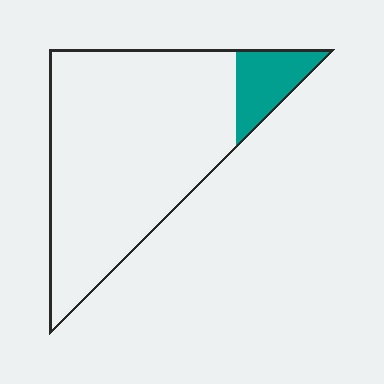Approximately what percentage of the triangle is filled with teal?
Approximately 10%.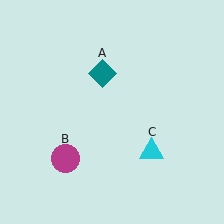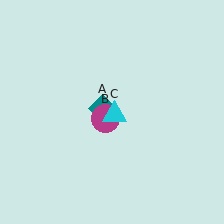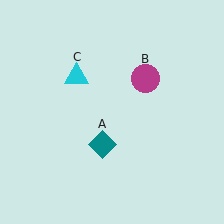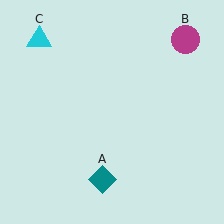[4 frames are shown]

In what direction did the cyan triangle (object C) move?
The cyan triangle (object C) moved up and to the left.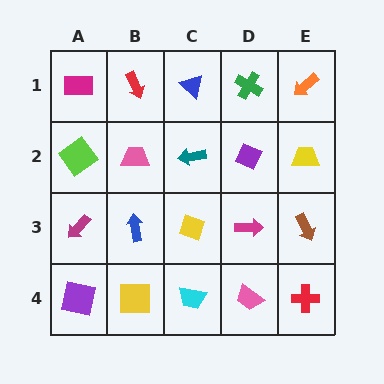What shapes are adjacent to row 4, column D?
A magenta arrow (row 3, column D), a cyan trapezoid (row 4, column C), a red cross (row 4, column E).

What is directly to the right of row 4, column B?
A cyan trapezoid.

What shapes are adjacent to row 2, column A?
A magenta rectangle (row 1, column A), a magenta arrow (row 3, column A), a pink trapezoid (row 2, column B).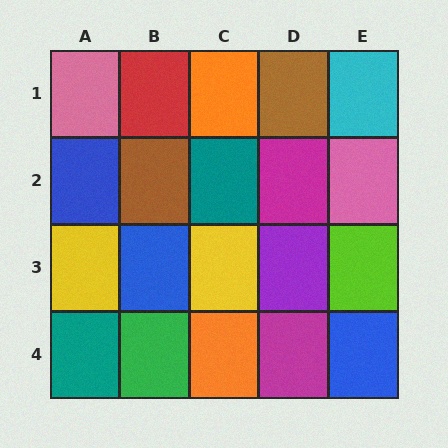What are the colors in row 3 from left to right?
Yellow, blue, yellow, purple, lime.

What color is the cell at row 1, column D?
Brown.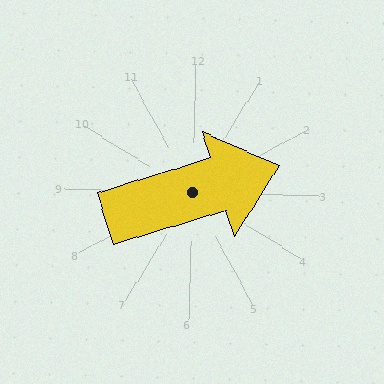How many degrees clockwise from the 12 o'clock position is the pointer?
Approximately 71 degrees.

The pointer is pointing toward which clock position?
Roughly 2 o'clock.